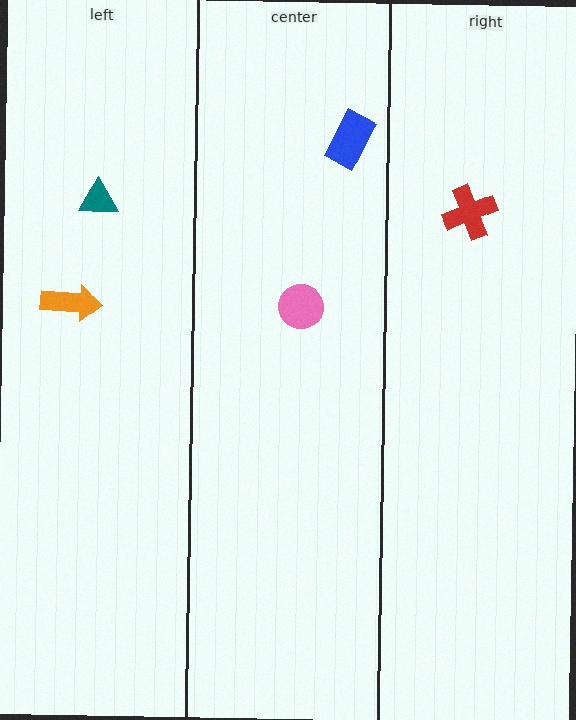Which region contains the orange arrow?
The left region.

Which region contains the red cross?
The right region.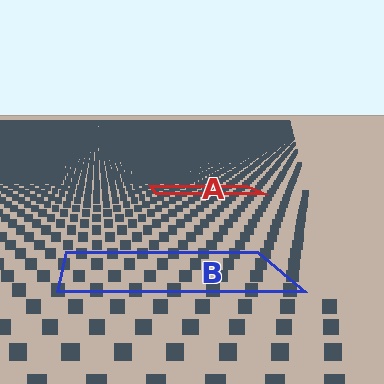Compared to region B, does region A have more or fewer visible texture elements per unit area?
Region A has more texture elements per unit area — they are packed more densely because it is farther away.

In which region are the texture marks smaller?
The texture marks are smaller in region A, because it is farther away.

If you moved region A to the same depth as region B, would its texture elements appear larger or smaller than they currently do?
They would appear larger. At a closer depth, the same texture elements are projected at a bigger on-screen size.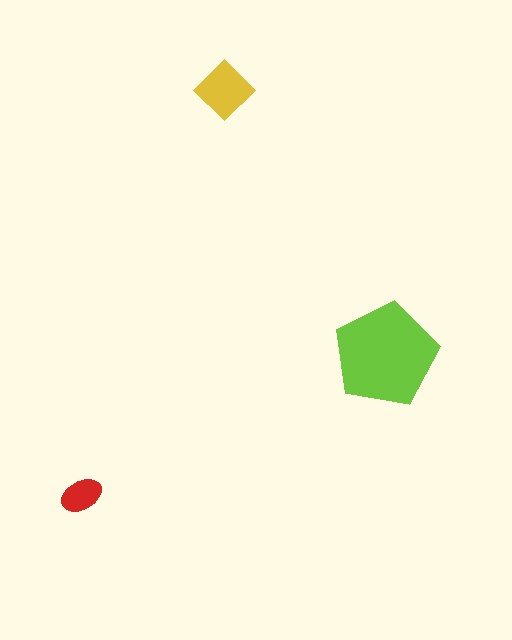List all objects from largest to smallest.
The lime pentagon, the yellow diamond, the red ellipse.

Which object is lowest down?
The red ellipse is bottommost.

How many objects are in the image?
There are 3 objects in the image.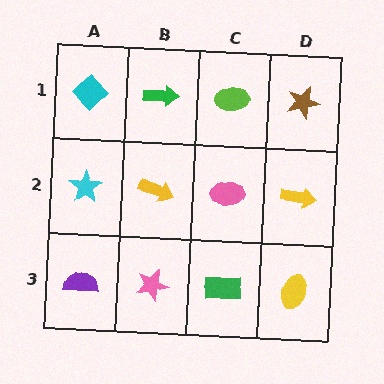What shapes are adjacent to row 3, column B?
A yellow arrow (row 2, column B), a purple semicircle (row 3, column A), a green rectangle (row 3, column C).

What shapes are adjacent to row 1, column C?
A pink ellipse (row 2, column C), a green arrow (row 1, column B), a brown star (row 1, column D).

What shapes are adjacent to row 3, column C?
A pink ellipse (row 2, column C), a pink star (row 3, column B), a yellow ellipse (row 3, column D).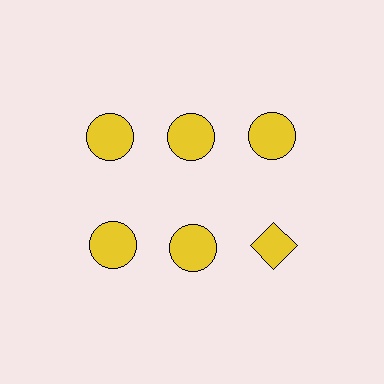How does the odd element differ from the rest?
It has a different shape: diamond instead of circle.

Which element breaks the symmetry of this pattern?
The yellow diamond in the second row, center column breaks the symmetry. All other shapes are yellow circles.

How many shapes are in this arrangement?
There are 6 shapes arranged in a grid pattern.